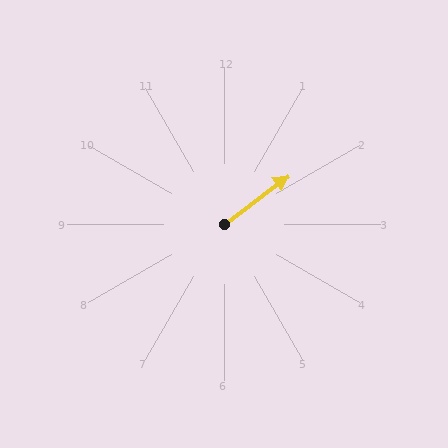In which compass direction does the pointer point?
Northeast.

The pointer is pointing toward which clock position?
Roughly 2 o'clock.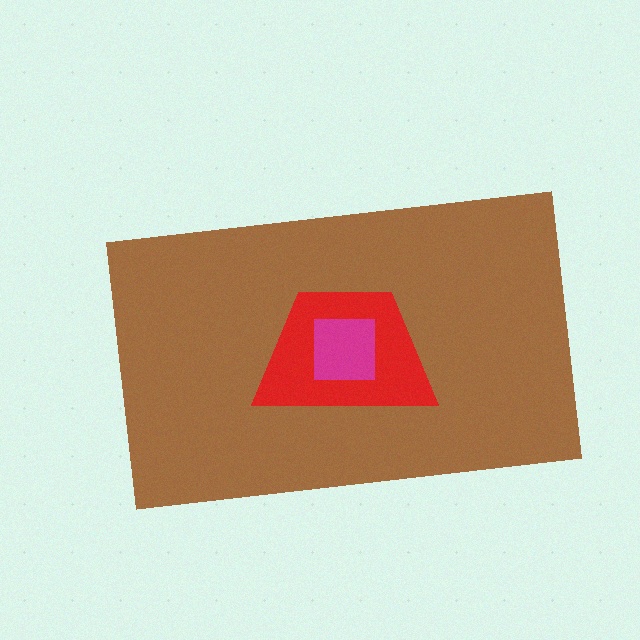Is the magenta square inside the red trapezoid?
Yes.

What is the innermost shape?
The magenta square.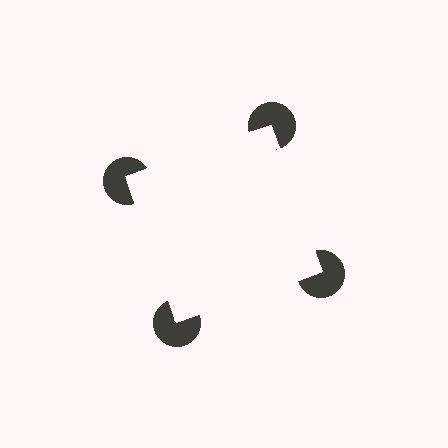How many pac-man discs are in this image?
There are 4 — one at each vertex of the illusory square.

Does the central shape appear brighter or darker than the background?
It typically appears slightly brighter than the background, even though no actual brightness change is drawn.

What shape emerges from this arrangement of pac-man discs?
An illusory square — its edges are inferred from the aligned wedge cuts in the pac-man discs, not physically drawn.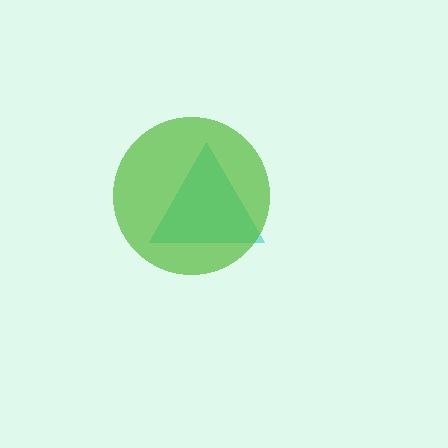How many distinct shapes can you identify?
There are 2 distinct shapes: a cyan triangle, a lime circle.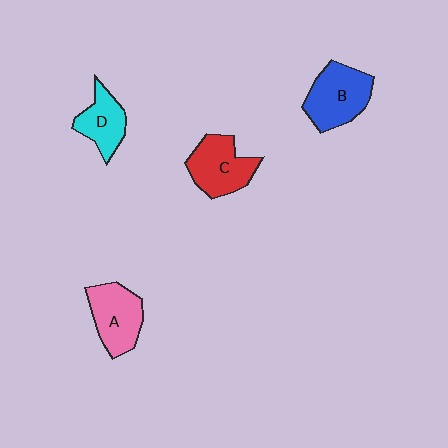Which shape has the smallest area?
Shape D (cyan).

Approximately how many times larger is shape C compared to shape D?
Approximately 1.3 times.